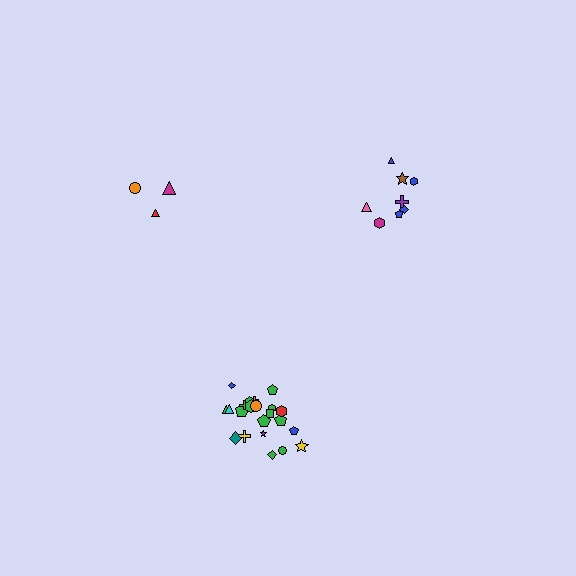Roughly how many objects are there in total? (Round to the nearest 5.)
Roughly 35 objects in total.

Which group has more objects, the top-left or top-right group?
The top-right group.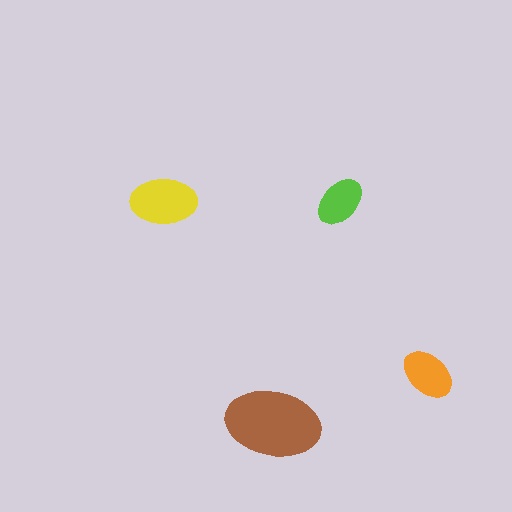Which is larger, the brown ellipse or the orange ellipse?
The brown one.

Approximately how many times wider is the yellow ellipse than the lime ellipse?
About 1.5 times wider.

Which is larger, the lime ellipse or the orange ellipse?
The orange one.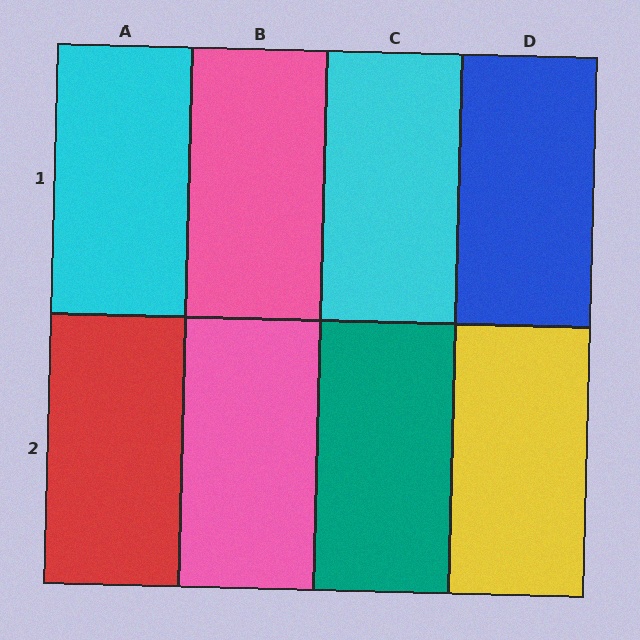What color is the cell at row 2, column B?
Pink.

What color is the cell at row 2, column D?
Yellow.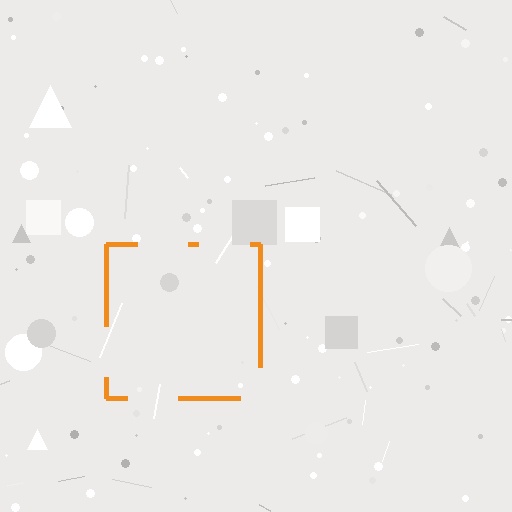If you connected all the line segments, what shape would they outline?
They would outline a square.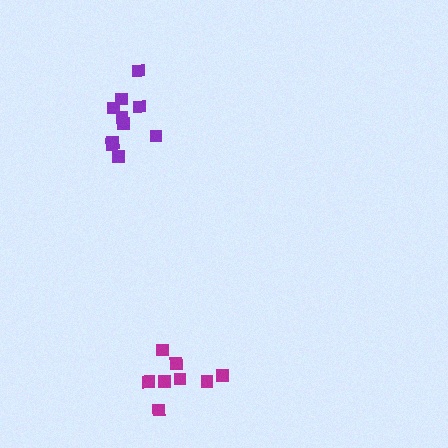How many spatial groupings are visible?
There are 2 spatial groupings.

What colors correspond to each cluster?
The clusters are colored: purple, magenta.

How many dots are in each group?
Group 1: 10 dots, Group 2: 8 dots (18 total).